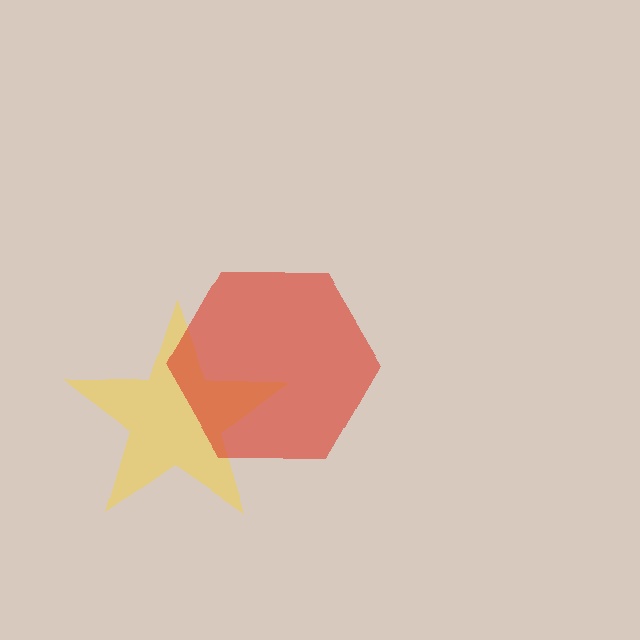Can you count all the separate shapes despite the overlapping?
Yes, there are 2 separate shapes.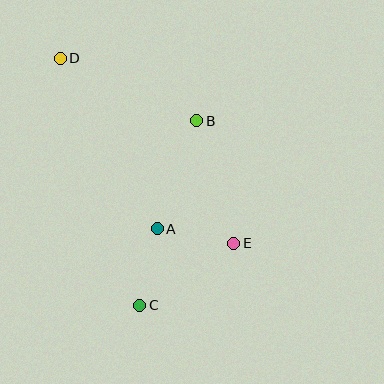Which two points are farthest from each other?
Points C and D are farthest from each other.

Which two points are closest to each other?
Points A and E are closest to each other.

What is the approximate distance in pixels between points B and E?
The distance between B and E is approximately 128 pixels.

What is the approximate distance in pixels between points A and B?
The distance between A and B is approximately 115 pixels.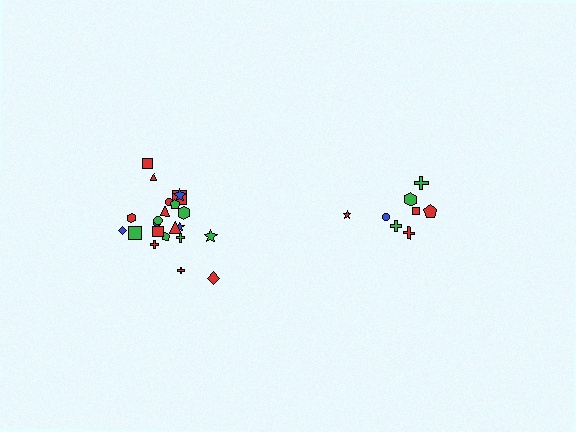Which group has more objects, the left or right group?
The left group.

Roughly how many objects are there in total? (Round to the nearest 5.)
Roughly 30 objects in total.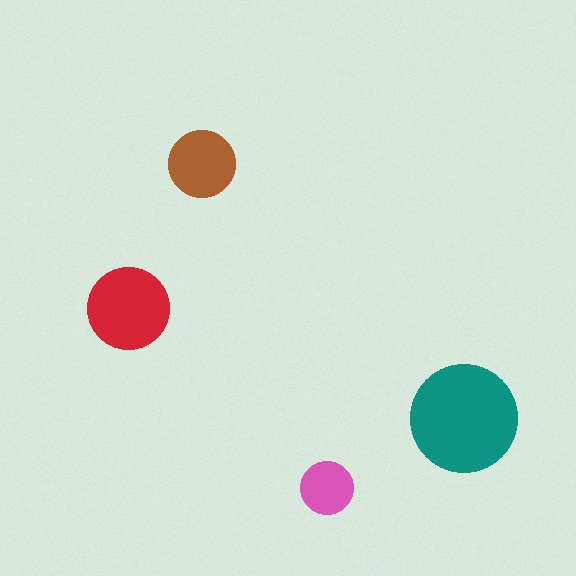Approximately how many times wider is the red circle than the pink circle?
About 1.5 times wider.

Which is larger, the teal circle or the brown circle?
The teal one.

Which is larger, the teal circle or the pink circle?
The teal one.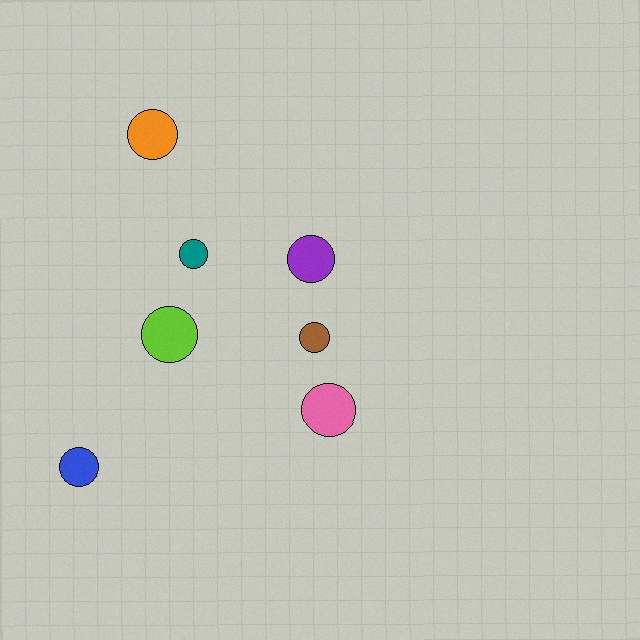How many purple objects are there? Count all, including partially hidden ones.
There is 1 purple object.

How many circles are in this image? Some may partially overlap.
There are 7 circles.